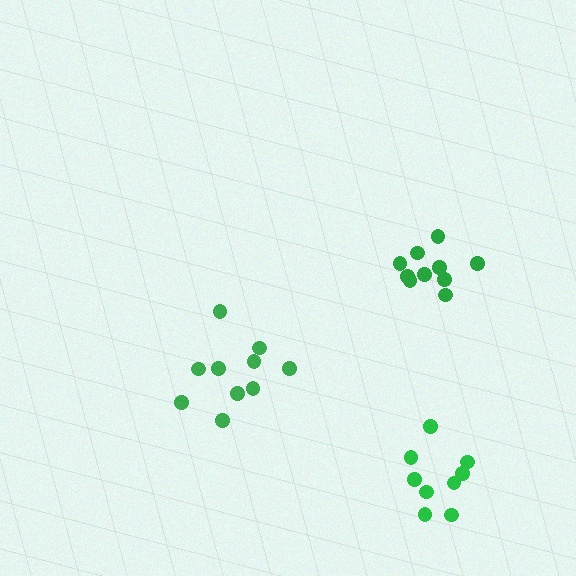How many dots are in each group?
Group 1: 10 dots, Group 2: 10 dots, Group 3: 9 dots (29 total).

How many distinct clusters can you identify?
There are 3 distinct clusters.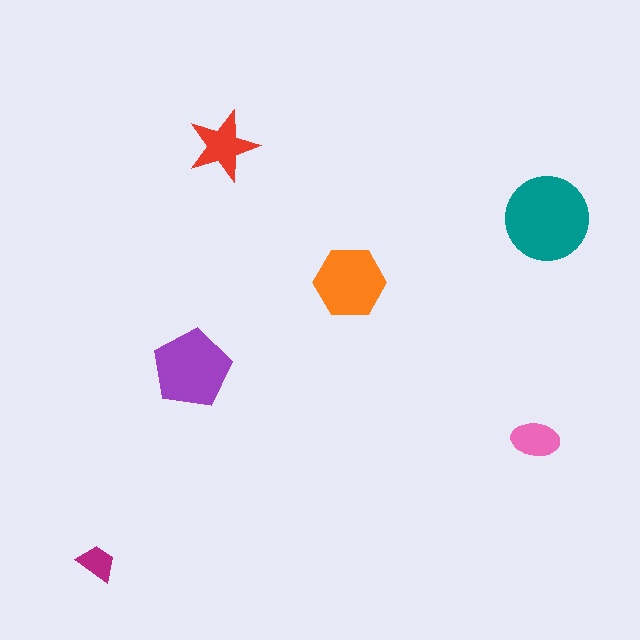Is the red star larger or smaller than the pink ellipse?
Larger.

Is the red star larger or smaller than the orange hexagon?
Smaller.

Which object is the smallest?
The magenta trapezoid.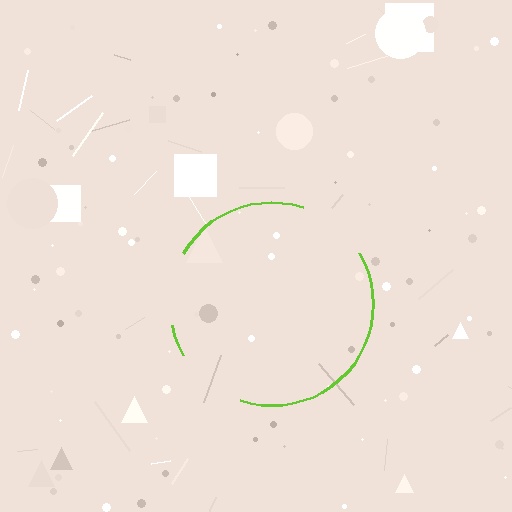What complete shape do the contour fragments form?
The contour fragments form a circle.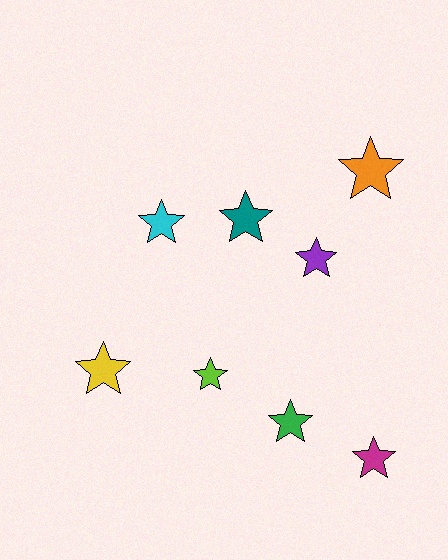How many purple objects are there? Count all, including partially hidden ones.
There is 1 purple object.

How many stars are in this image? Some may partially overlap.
There are 8 stars.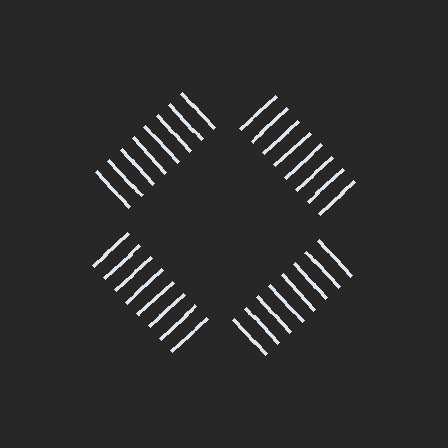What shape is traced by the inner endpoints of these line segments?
An illusory square — the line segments terminate on its edges but no continuous stroke is drawn.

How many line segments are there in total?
32 — 8 along each of the 4 edges.